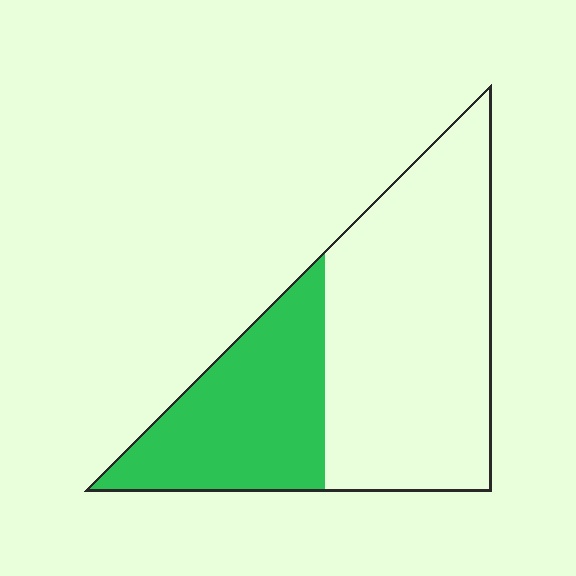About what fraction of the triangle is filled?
About one third (1/3).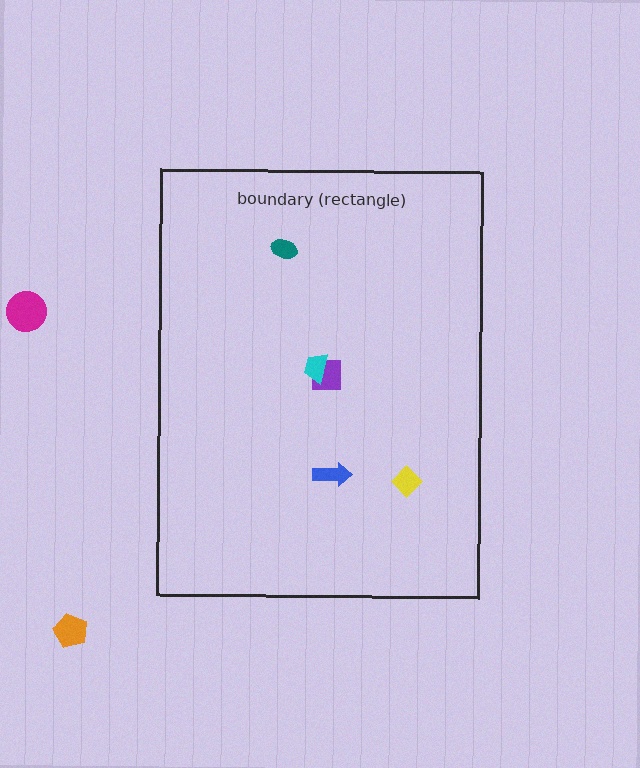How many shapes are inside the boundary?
5 inside, 2 outside.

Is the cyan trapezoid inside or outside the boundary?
Inside.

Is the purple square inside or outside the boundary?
Inside.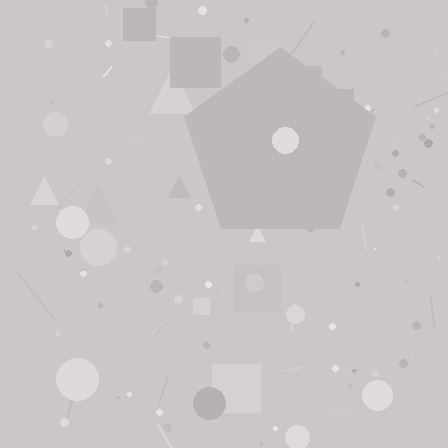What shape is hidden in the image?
A pentagon is hidden in the image.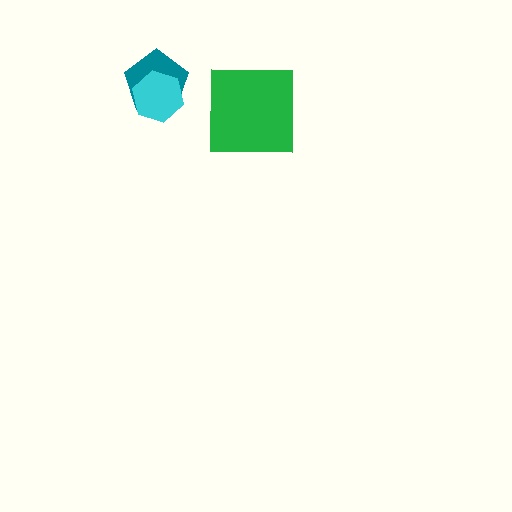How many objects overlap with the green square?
0 objects overlap with the green square.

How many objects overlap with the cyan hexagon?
1 object overlaps with the cyan hexagon.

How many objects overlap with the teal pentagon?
1 object overlaps with the teal pentagon.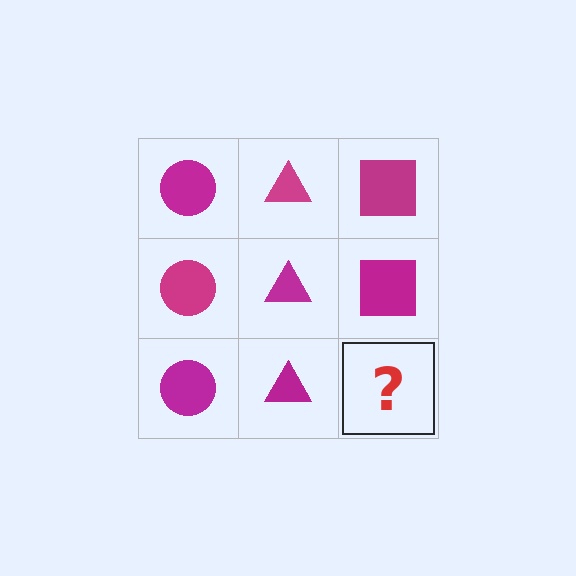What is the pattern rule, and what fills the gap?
The rule is that each column has a consistent shape. The gap should be filled with a magenta square.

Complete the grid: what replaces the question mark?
The question mark should be replaced with a magenta square.